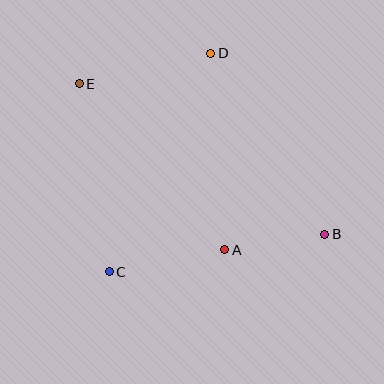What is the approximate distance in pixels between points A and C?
The distance between A and C is approximately 118 pixels.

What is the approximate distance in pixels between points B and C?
The distance between B and C is approximately 219 pixels.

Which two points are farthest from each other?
Points B and E are farthest from each other.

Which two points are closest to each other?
Points A and B are closest to each other.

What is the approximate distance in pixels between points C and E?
The distance between C and E is approximately 191 pixels.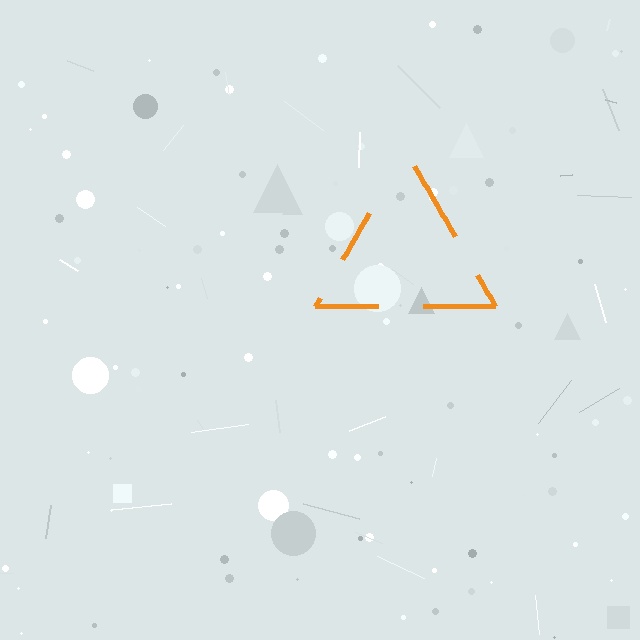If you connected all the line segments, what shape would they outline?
They would outline a triangle.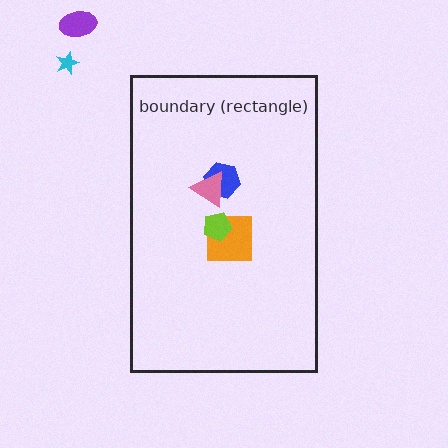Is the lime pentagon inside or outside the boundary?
Inside.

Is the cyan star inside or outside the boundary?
Outside.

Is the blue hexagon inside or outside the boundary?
Inside.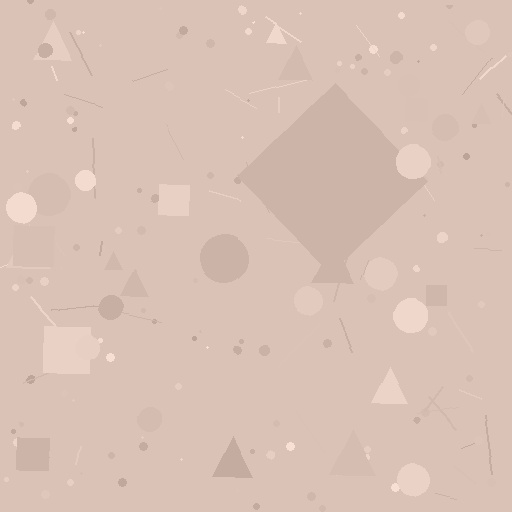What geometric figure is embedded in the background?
A diamond is embedded in the background.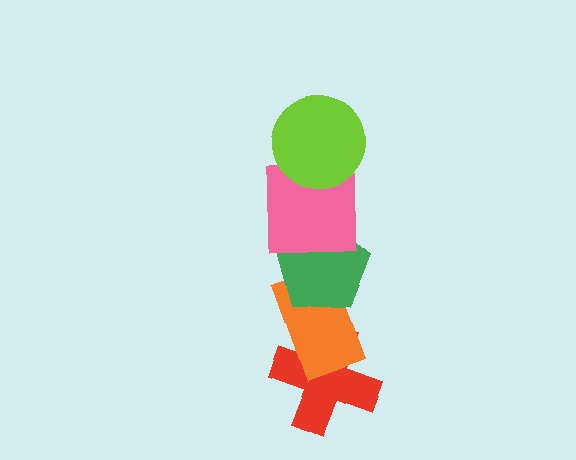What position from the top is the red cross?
The red cross is 5th from the top.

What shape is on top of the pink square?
The lime circle is on top of the pink square.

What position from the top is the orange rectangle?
The orange rectangle is 4th from the top.